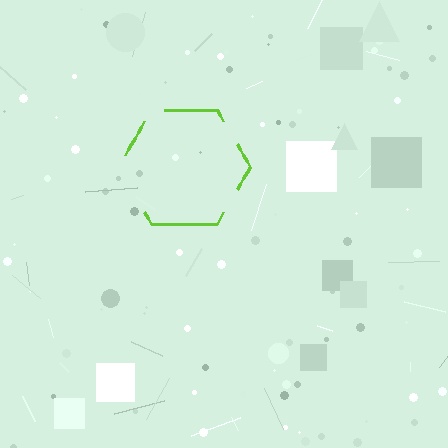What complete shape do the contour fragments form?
The contour fragments form a hexagon.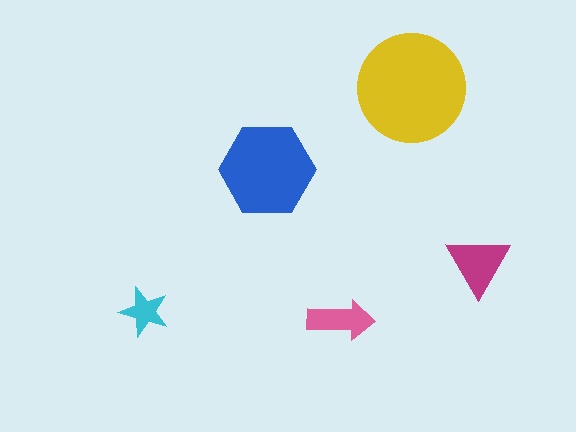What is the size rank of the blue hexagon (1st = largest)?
2nd.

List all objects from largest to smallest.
The yellow circle, the blue hexagon, the magenta triangle, the pink arrow, the cyan star.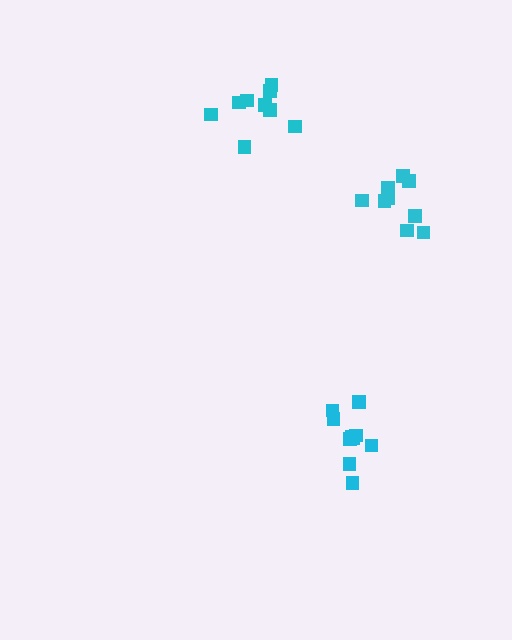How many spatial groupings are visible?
There are 3 spatial groupings.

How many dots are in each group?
Group 1: 9 dots, Group 2: 10 dots, Group 3: 9 dots (28 total).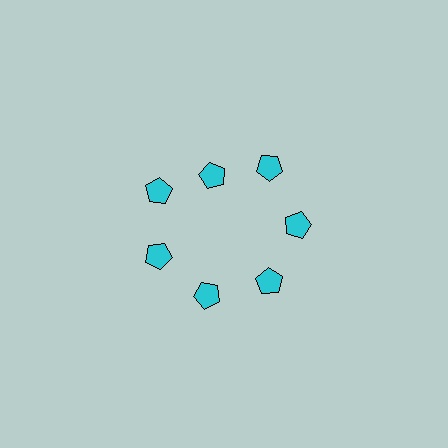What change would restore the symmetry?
The symmetry would be restored by moving it outward, back onto the ring so that all 7 pentagons sit at equal angles and equal distance from the center.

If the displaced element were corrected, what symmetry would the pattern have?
It would have 7-fold rotational symmetry — the pattern would map onto itself every 51 degrees.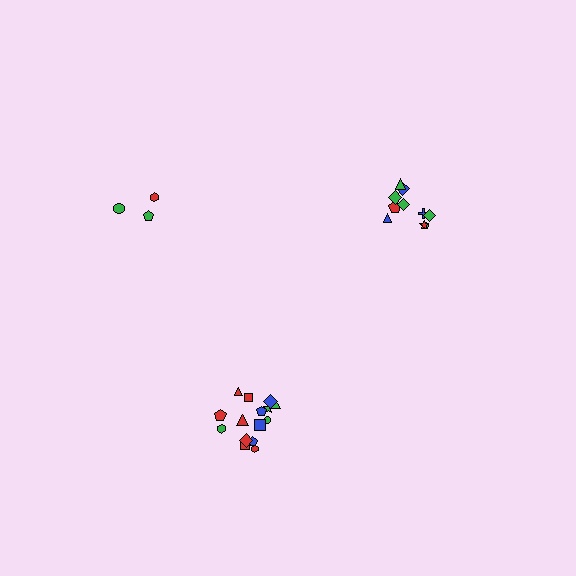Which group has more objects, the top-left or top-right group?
The top-right group.